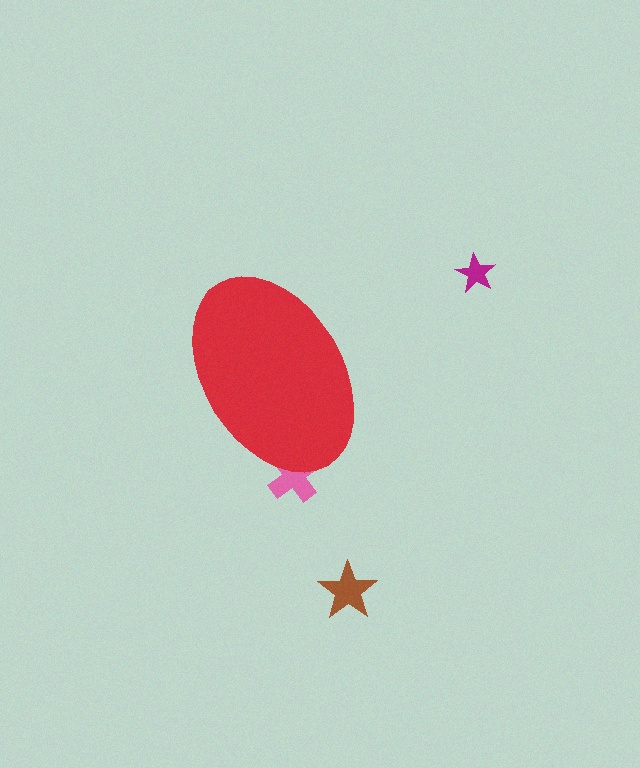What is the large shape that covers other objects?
A red ellipse.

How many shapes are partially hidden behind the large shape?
1 shape is partially hidden.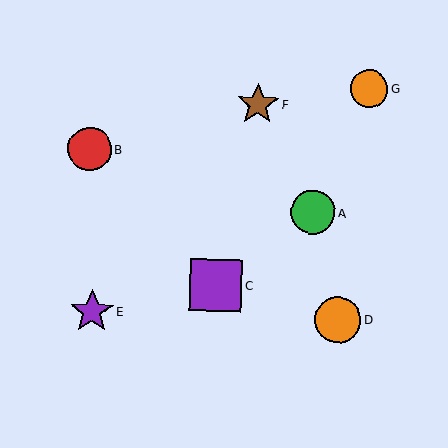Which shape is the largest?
The purple square (labeled C) is the largest.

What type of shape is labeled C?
Shape C is a purple square.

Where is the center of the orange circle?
The center of the orange circle is at (369, 89).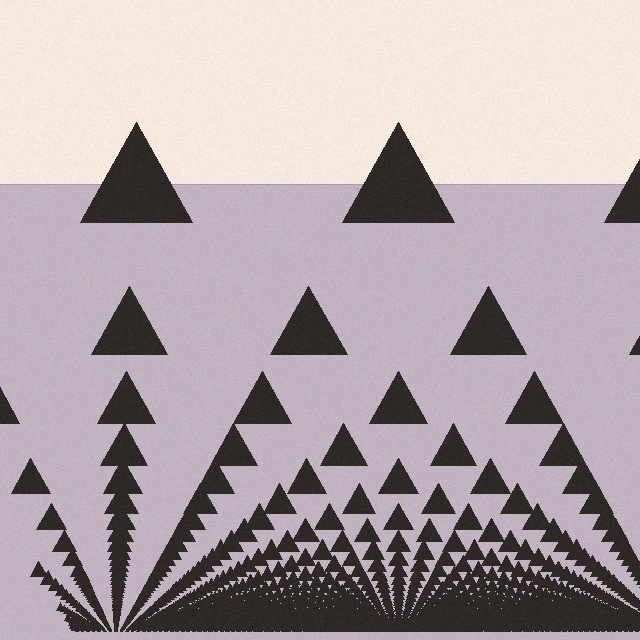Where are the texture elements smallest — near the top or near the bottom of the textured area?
Near the bottom.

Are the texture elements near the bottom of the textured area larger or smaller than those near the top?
Smaller. The gradient is inverted — elements near the bottom are smaller and denser.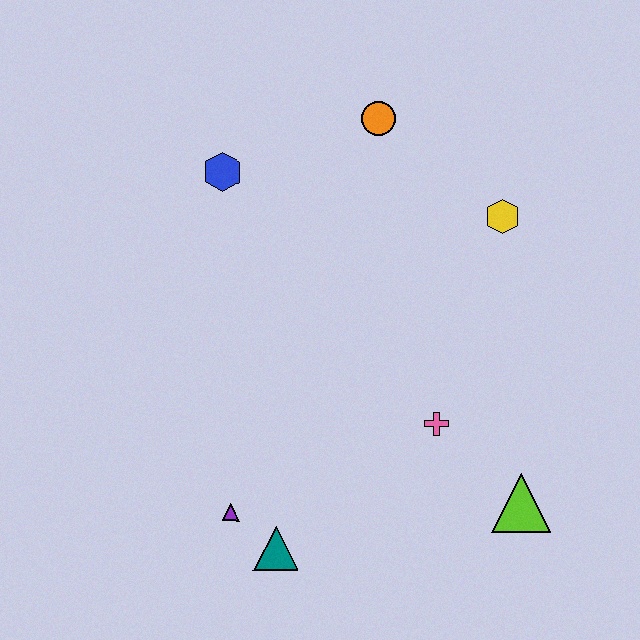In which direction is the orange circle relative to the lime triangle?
The orange circle is above the lime triangle.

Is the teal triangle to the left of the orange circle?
Yes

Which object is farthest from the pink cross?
The blue hexagon is farthest from the pink cross.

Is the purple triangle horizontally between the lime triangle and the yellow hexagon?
No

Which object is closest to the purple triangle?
The teal triangle is closest to the purple triangle.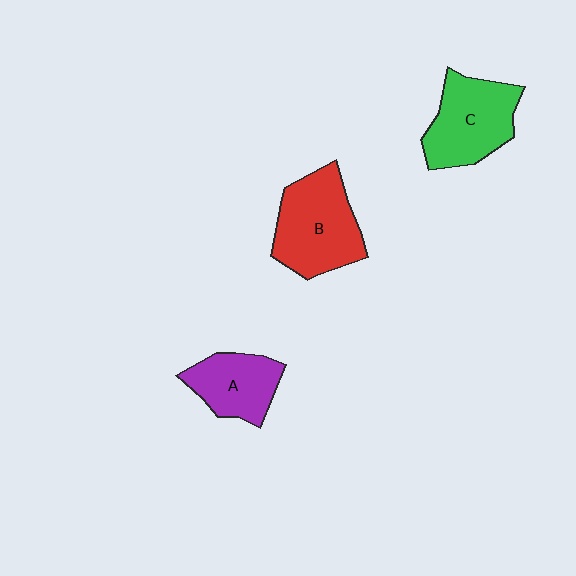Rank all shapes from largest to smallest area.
From largest to smallest: B (red), C (green), A (purple).